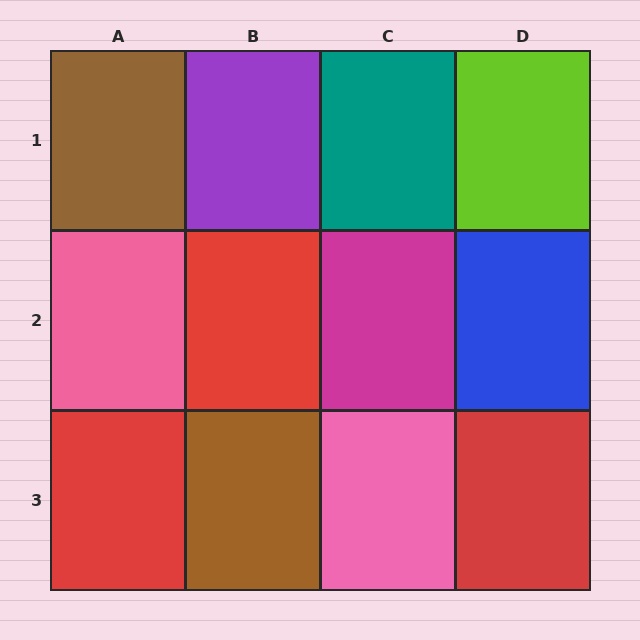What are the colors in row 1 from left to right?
Brown, purple, teal, lime.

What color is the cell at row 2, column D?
Blue.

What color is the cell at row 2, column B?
Red.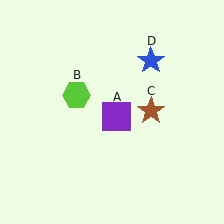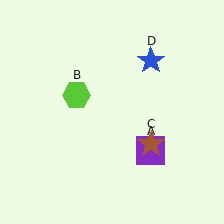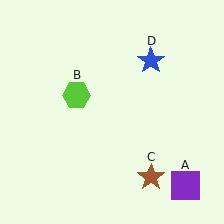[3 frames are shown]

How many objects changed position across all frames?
2 objects changed position: purple square (object A), brown star (object C).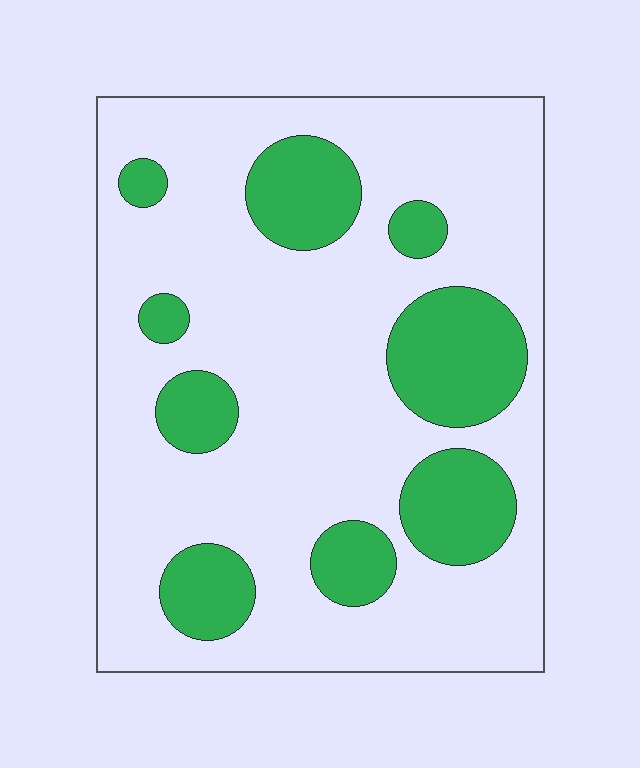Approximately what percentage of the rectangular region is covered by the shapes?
Approximately 25%.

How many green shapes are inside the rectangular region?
9.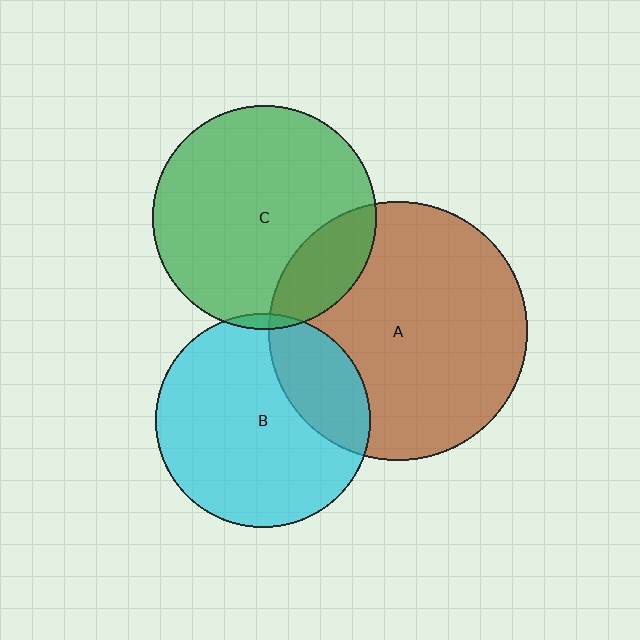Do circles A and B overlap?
Yes.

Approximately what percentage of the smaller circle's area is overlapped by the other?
Approximately 25%.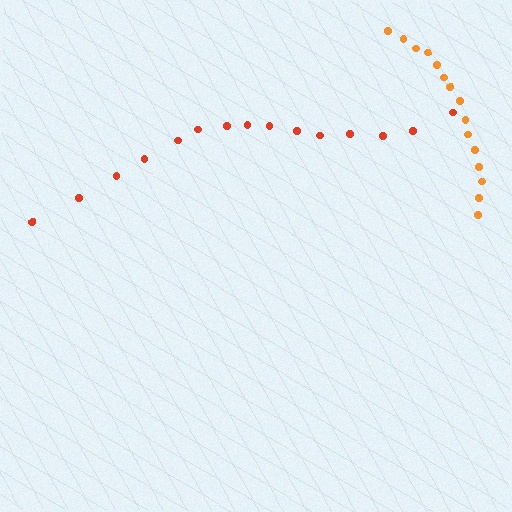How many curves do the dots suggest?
There are 2 distinct paths.